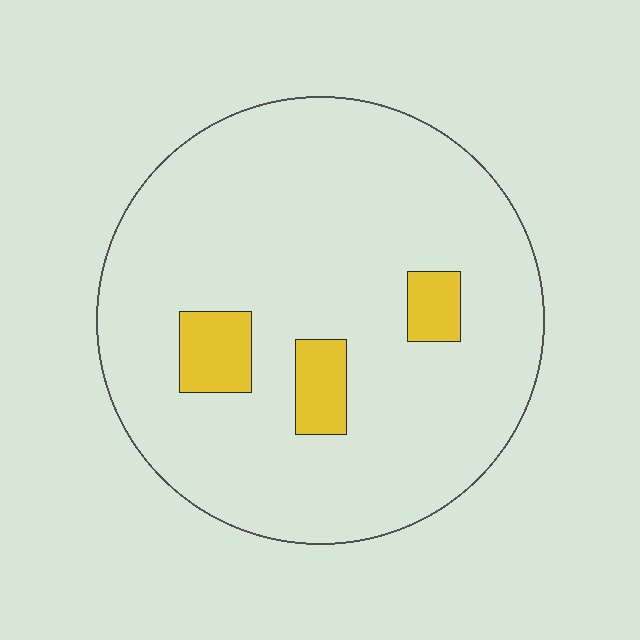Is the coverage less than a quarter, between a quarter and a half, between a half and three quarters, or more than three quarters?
Less than a quarter.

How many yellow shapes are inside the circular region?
3.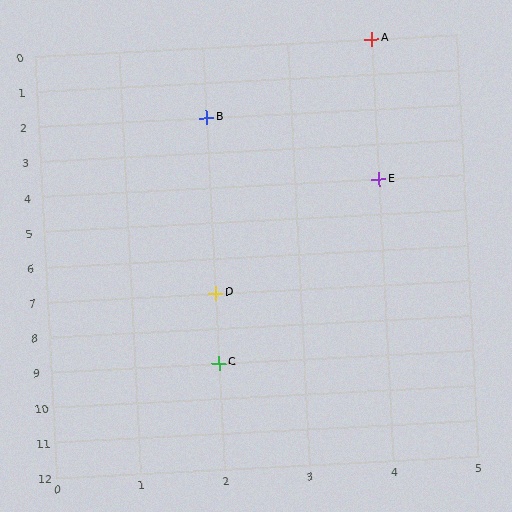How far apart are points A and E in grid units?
Points A and E are 4 rows apart.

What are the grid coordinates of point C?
Point C is at grid coordinates (2, 9).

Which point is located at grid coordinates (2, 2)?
Point B is at (2, 2).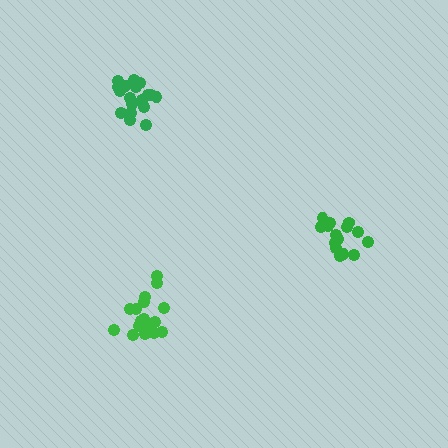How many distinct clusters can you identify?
There are 3 distinct clusters.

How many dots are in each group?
Group 1: 18 dots, Group 2: 18 dots, Group 3: 15 dots (51 total).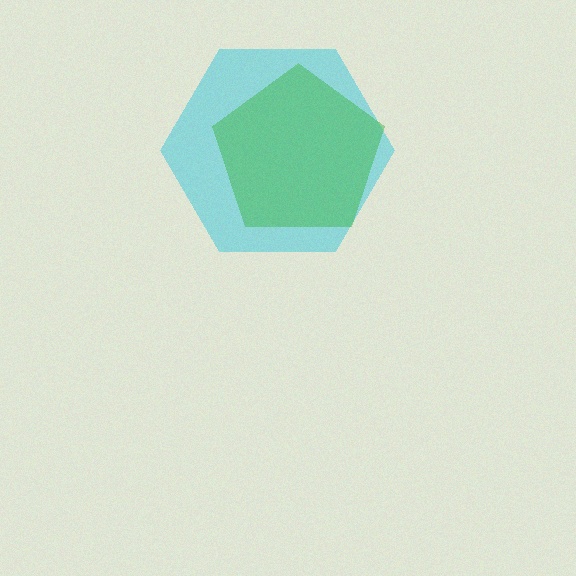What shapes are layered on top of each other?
The layered shapes are: a cyan hexagon, a green pentagon.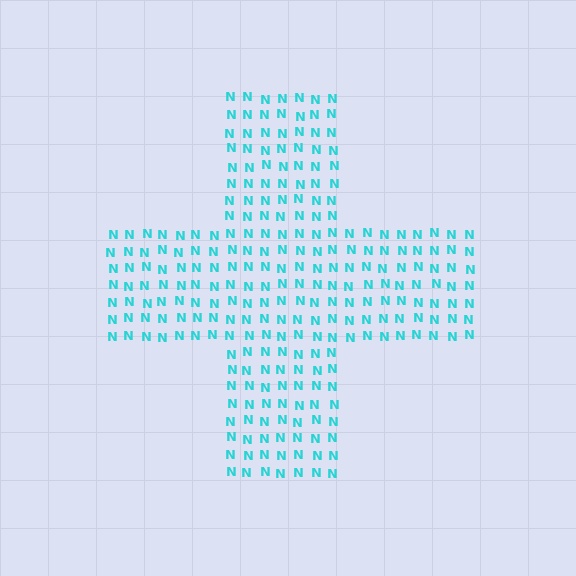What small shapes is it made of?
It is made of small letter N's.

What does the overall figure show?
The overall figure shows a cross.